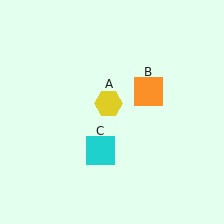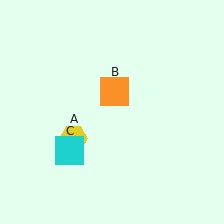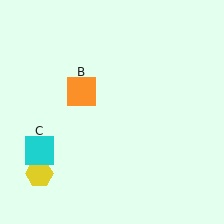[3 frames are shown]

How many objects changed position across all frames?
3 objects changed position: yellow hexagon (object A), orange square (object B), cyan square (object C).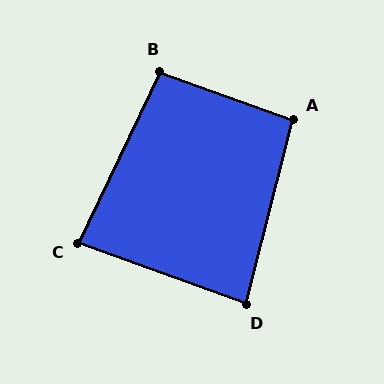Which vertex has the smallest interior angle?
D, at approximately 84 degrees.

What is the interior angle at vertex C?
Approximately 85 degrees (acute).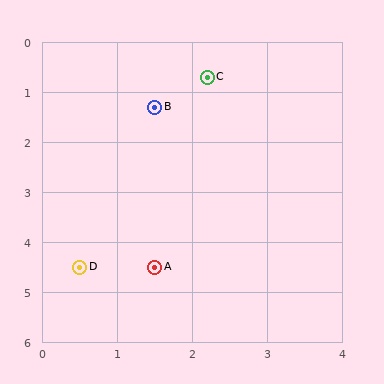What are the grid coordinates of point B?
Point B is at approximately (1.5, 1.3).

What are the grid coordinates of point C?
Point C is at approximately (2.2, 0.7).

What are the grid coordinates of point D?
Point D is at approximately (0.5, 4.5).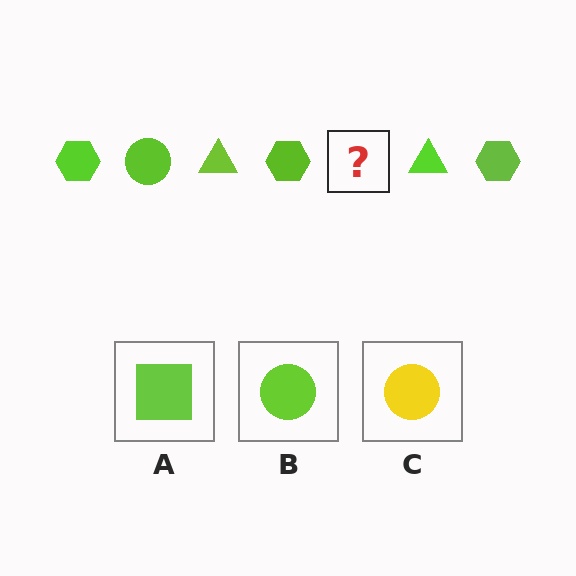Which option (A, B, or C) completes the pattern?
B.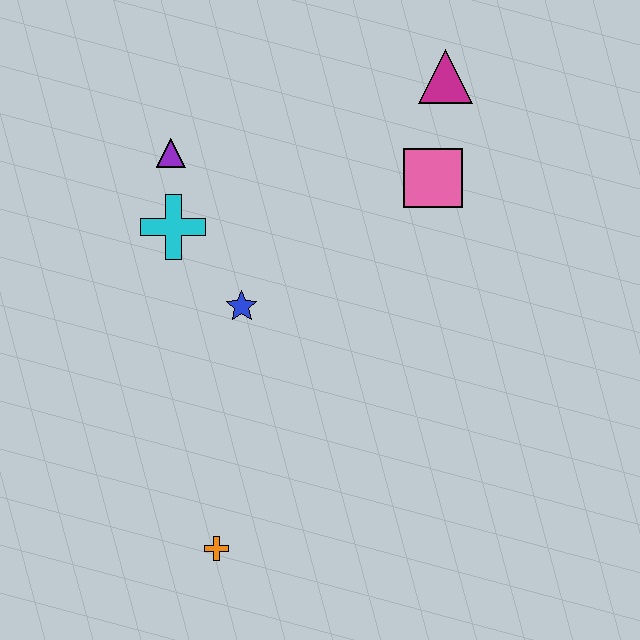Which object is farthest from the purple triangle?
The orange cross is farthest from the purple triangle.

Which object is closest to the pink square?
The magenta triangle is closest to the pink square.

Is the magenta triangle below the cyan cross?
No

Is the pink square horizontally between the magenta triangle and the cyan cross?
Yes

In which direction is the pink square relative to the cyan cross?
The pink square is to the right of the cyan cross.